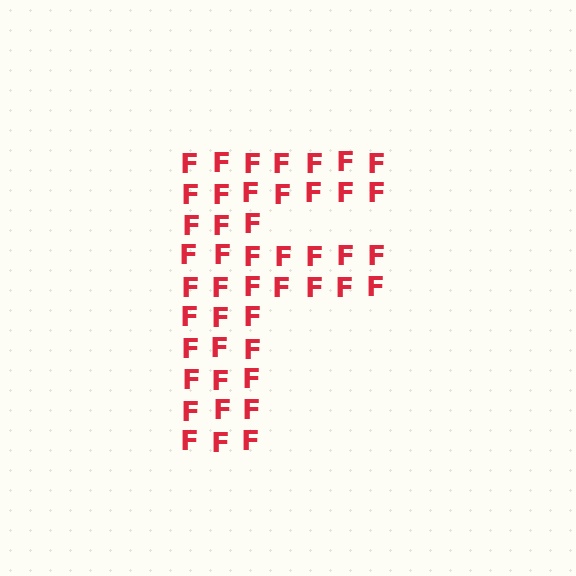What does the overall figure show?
The overall figure shows the letter F.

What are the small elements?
The small elements are letter F's.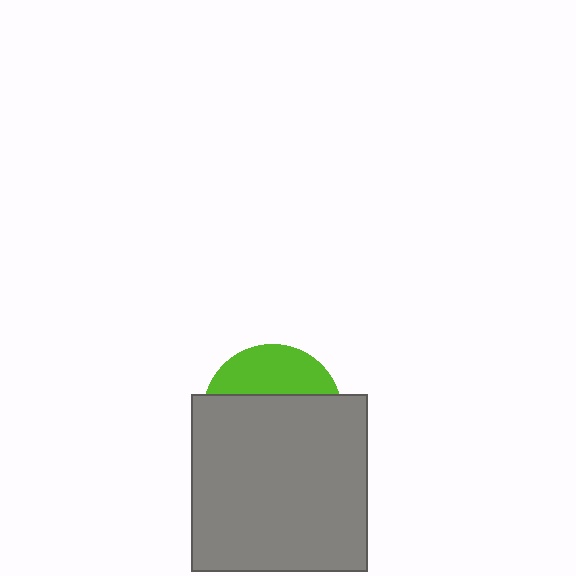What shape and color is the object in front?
The object in front is a gray square.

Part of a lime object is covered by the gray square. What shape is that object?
It is a circle.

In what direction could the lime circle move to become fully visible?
The lime circle could move up. That would shift it out from behind the gray square entirely.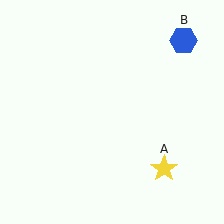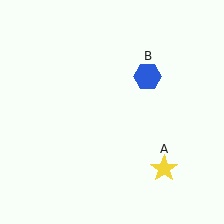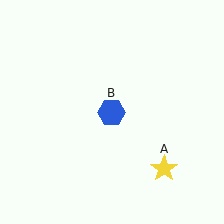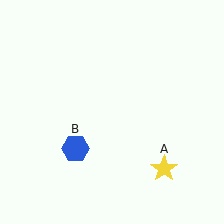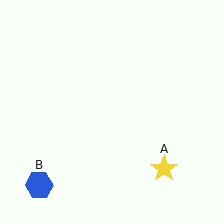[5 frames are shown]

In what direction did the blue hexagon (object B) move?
The blue hexagon (object B) moved down and to the left.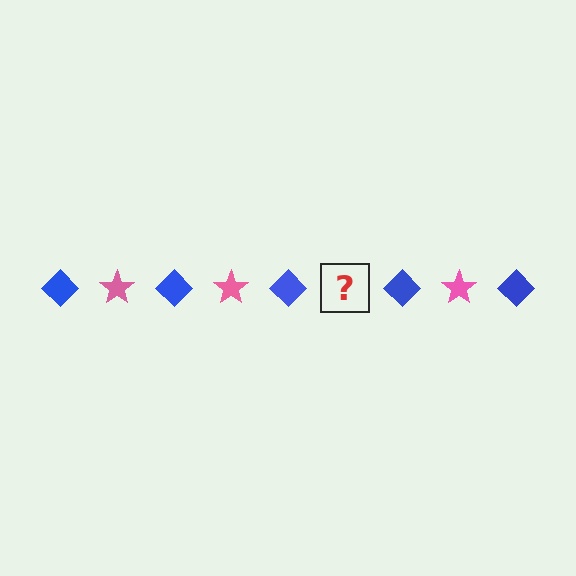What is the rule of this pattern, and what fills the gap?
The rule is that the pattern alternates between blue diamond and pink star. The gap should be filled with a pink star.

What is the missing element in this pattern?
The missing element is a pink star.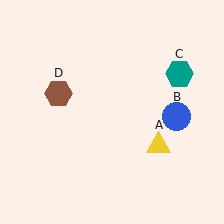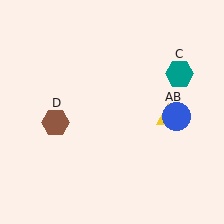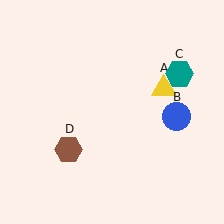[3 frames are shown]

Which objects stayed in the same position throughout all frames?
Blue circle (object B) and teal hexagon (object C) remained stationary.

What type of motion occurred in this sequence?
The yellow triangle (object A), brown hexagon (object D) rotated counterclockwise around the center of the scene.